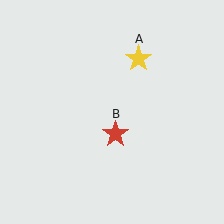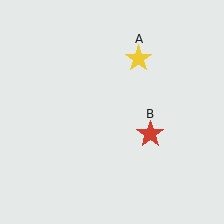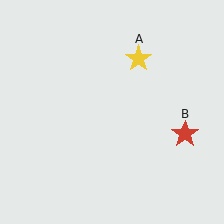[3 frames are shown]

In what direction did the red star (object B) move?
The red star (object B) moved right.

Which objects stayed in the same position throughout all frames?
Yellow star (object A) remained stationary.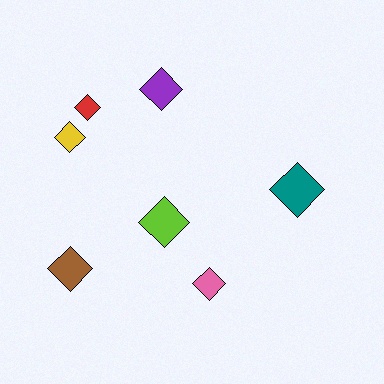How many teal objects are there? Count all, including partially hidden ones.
There is 1 teal object.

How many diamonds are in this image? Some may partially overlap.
There are 7 diamonds.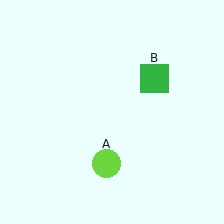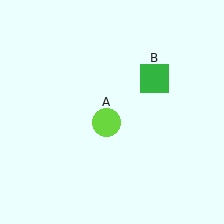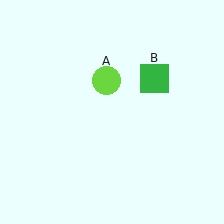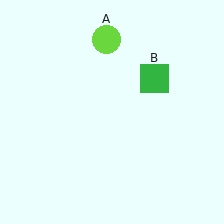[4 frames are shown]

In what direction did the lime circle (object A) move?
The lime circle (object A) moved up.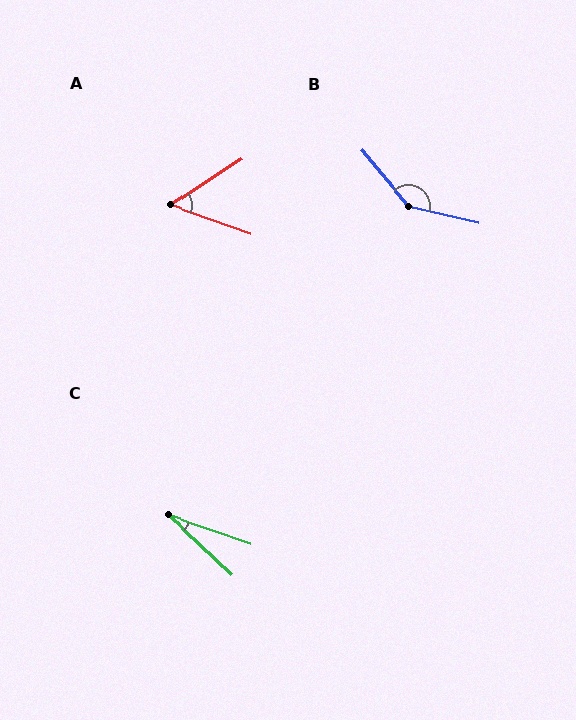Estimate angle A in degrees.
Approximately 53 degrees.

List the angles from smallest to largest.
C (24°), A (53°), B (143°).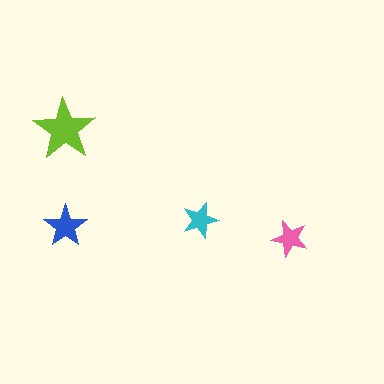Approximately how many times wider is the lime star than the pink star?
About 1.5 times wider.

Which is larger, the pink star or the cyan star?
The pink one.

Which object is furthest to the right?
The pink star is rightmost.